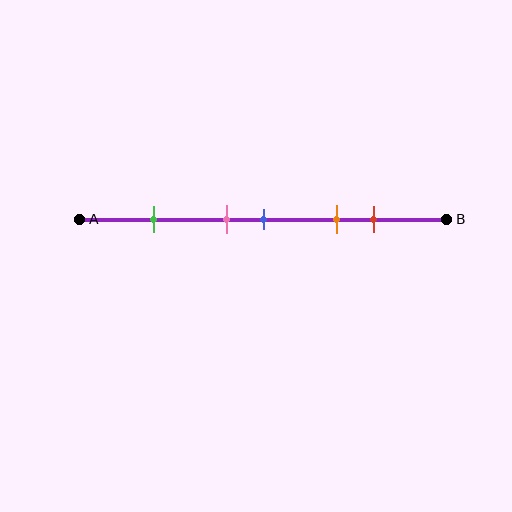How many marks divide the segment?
There are 5 marks dividing the segment.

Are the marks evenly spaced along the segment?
No, the marks are not evenly spaced.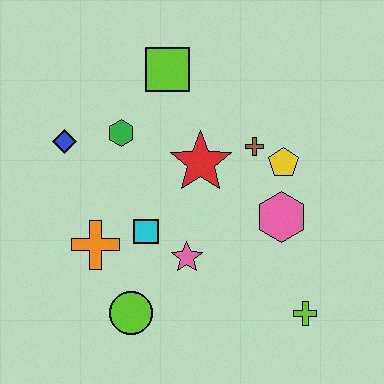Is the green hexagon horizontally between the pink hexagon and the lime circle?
No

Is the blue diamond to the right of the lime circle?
No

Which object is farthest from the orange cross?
The lime cross is farthest from the orange cross.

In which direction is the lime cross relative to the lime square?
The lime cross is below the lime square.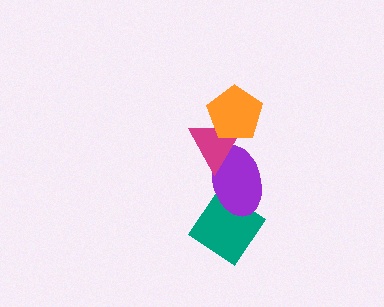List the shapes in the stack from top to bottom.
From top to bottom: the orange pentagon, the magenta triangle, the purple ellipse, the teal diamond.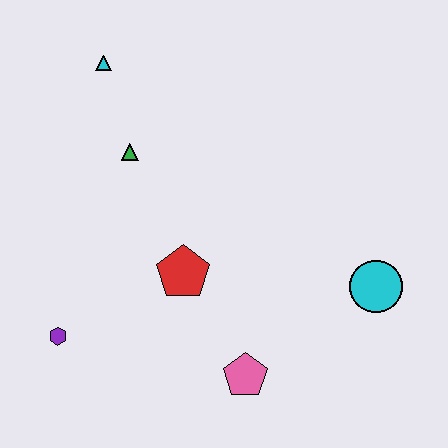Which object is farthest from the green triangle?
The cyan circle is farthest from the green triangle.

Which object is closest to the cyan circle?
The pink pentagon is closest to the cyan circle.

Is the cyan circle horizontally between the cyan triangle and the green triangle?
No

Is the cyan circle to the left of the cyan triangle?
No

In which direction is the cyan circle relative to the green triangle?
The cyan circle is to the right of the green triangle.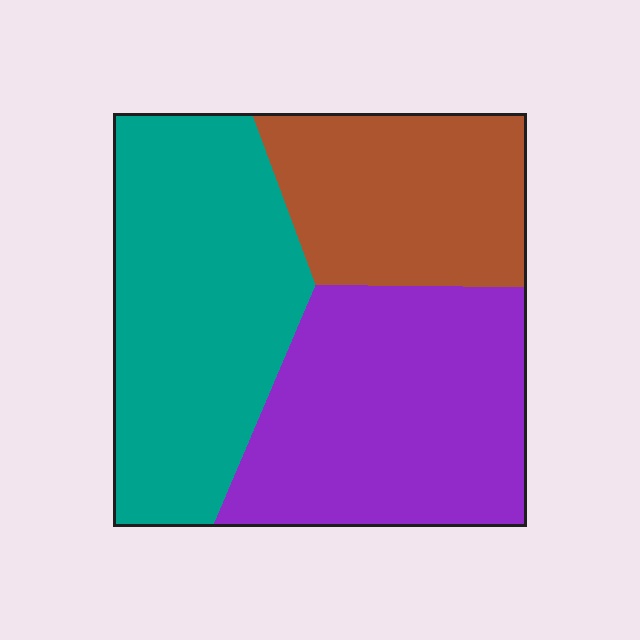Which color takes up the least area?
Brown, at roughly 25%.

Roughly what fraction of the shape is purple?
Purple covers roughly 35% of the shape.